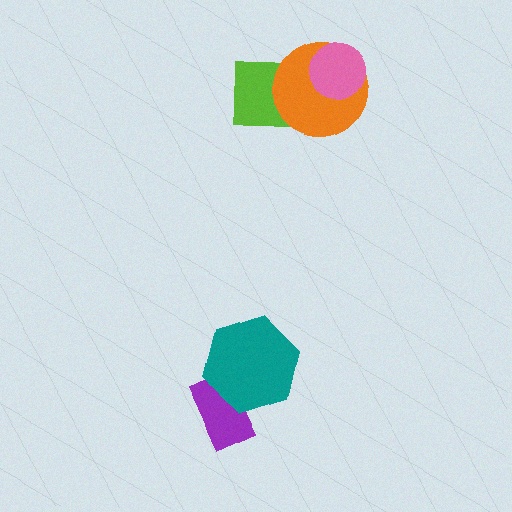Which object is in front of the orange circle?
The pink circle is in front of the orange circle.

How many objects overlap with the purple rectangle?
1 object overlaps with the purple rectangle.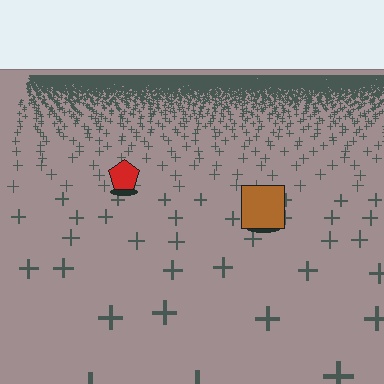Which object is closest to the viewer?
The brown square is closest. The texture marks near it are larger and more spread out.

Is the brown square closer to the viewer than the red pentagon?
Yes. The brown square is closer — you can tell from the texture gradient: the ground texture is coarser near it.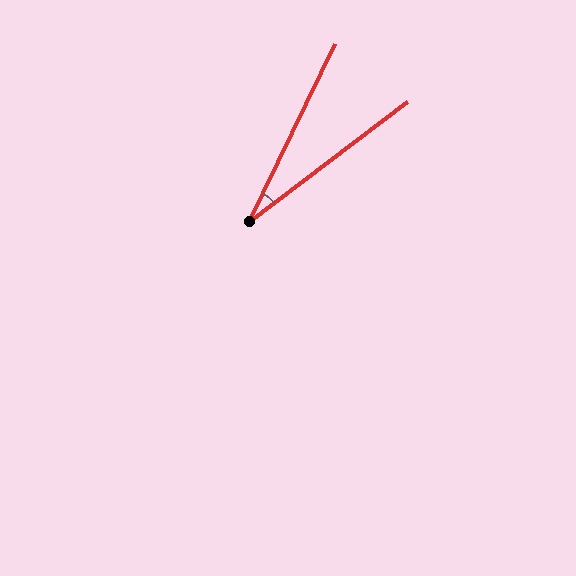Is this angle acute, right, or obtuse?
It is acute.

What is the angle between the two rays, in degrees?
Approximately 27 degrees.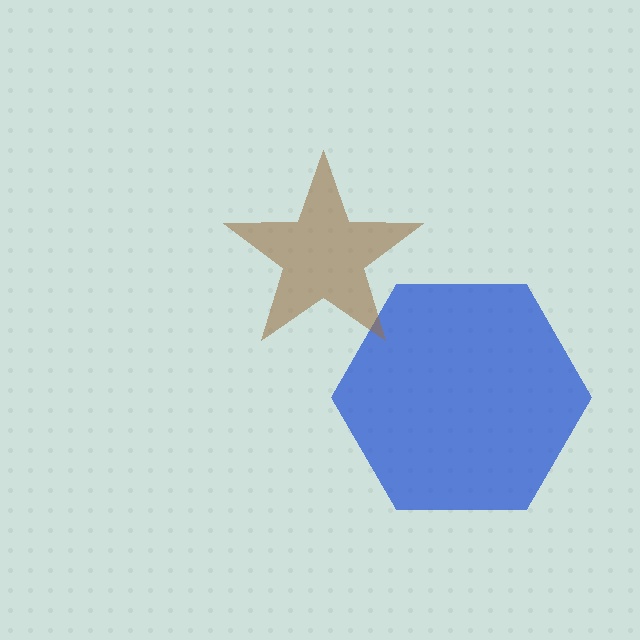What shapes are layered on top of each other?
The layered shapes are: a blue hexagon, a brown star.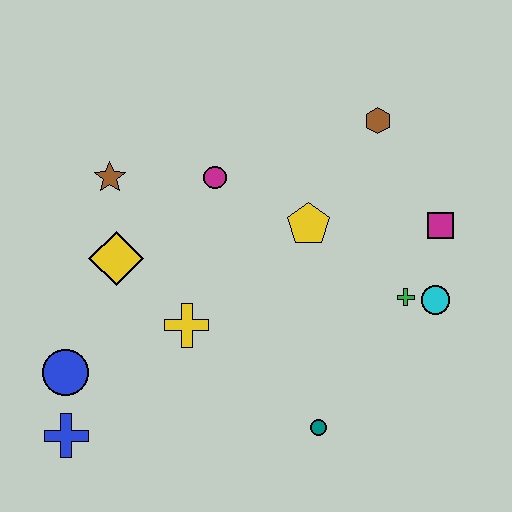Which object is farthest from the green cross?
The blue cross is farthest from the green cross.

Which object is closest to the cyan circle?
The green cross is closest to the cyan circle.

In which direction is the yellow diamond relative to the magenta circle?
The yellow diamond is to the left of the magenta circle.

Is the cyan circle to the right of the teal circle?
Yes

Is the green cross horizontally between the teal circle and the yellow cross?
No